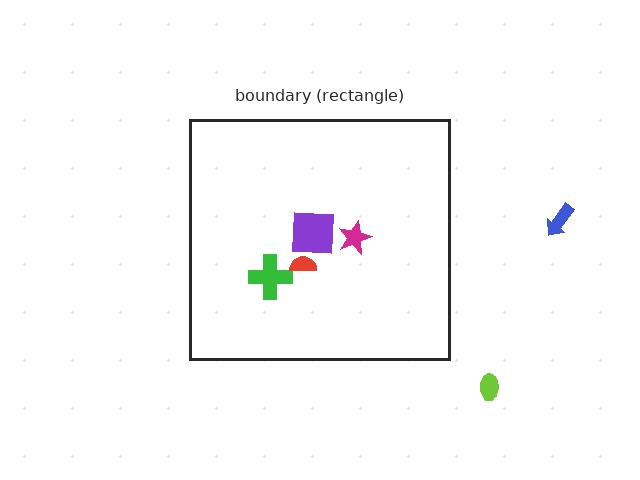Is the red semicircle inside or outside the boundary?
Inside.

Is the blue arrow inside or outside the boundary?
Outside.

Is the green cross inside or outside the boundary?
Inside.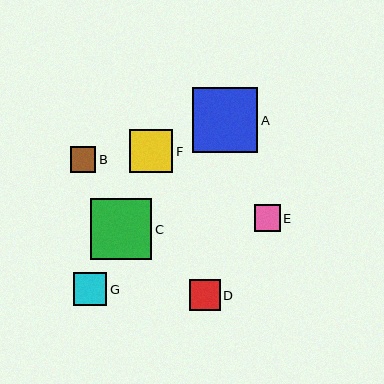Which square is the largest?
Square A is the largest with a size of approximately 65 pixels.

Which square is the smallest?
Square B is the smallest with a size of approximately 25 pixels.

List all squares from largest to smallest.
From largest to smallest: A, C, F, G, D, E, B.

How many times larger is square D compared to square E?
Square D is approximately 1.2 times the size of square E.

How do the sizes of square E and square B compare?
Square E and square B are approximately the same size.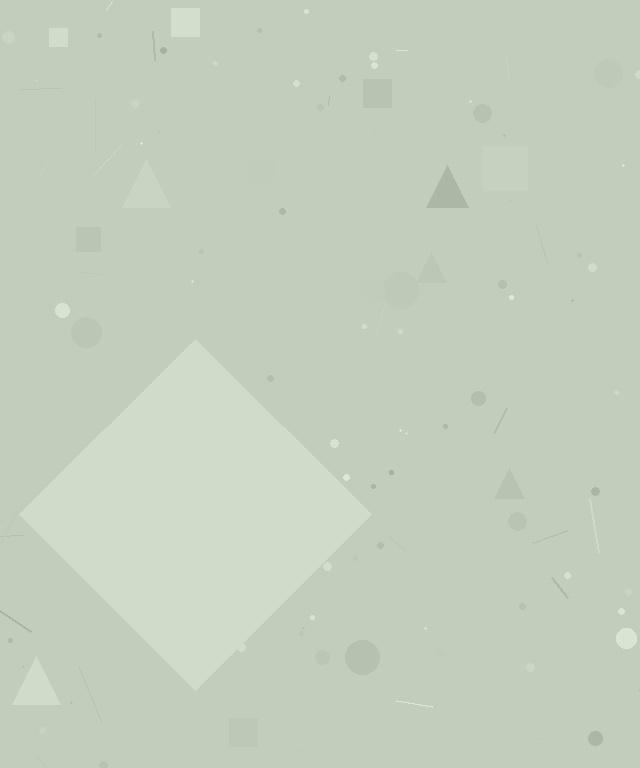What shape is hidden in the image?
A diamond is hidden in the image.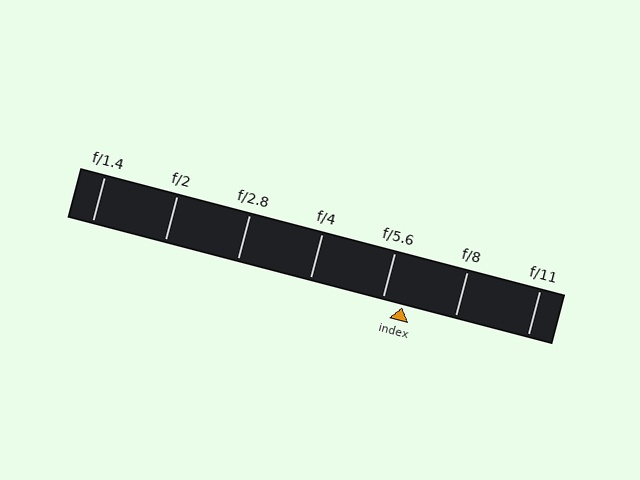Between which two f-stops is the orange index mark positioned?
The index mark is between f/5.6 and f/8.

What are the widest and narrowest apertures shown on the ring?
The widest aperture shown is f/1.4 and the narrowest is f/11.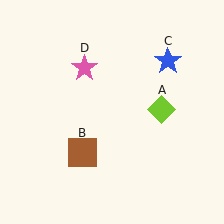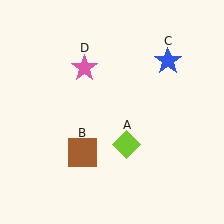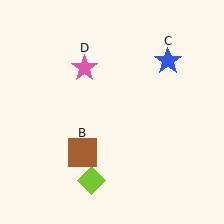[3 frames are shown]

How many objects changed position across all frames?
1 object changed position: lime diamond (object A).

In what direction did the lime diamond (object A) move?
The lime diamond (object A) moved down and to the left.